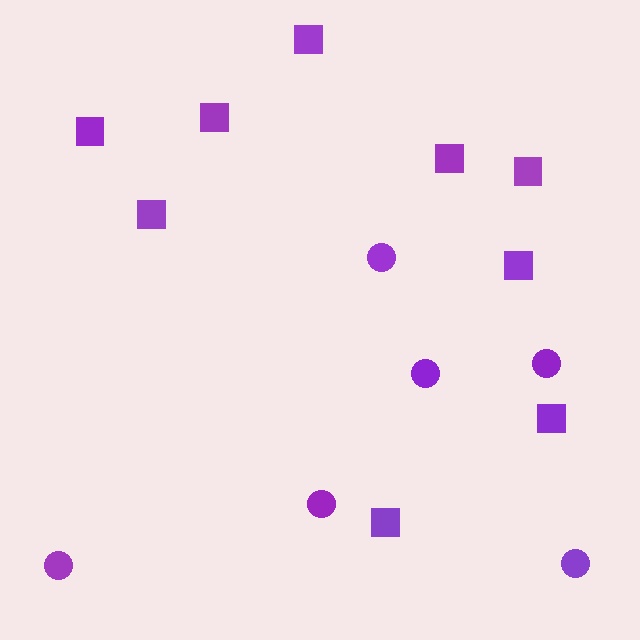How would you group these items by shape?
There are 2 groups: one group of circles (6) and one group of squares (9).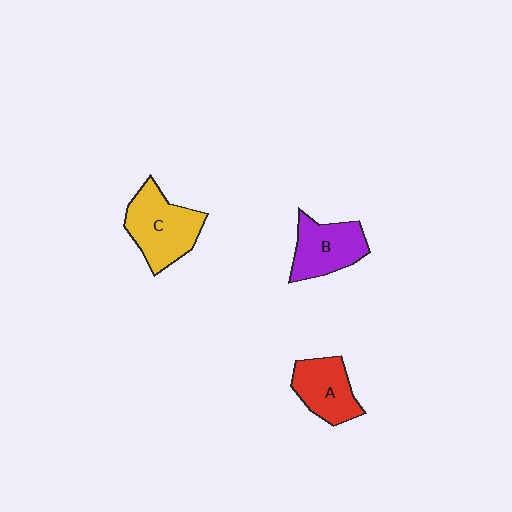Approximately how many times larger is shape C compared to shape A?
Approximately 1.3 times.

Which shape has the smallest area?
Shape A (red).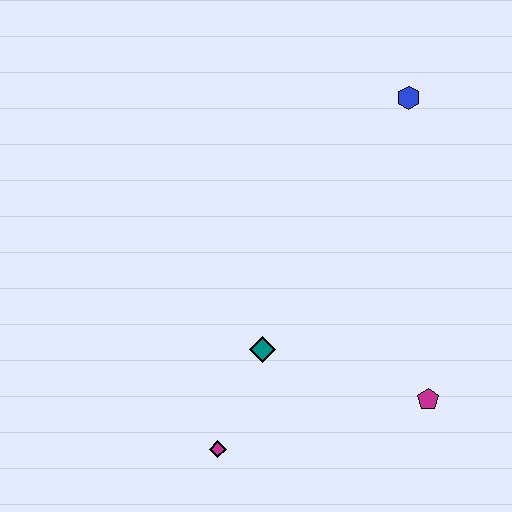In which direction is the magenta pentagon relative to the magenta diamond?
The magenta pentagon is to the right of the magenta diamond.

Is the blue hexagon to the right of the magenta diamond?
Yes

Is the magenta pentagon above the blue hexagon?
No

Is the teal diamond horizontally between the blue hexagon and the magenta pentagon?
No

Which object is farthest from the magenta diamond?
The blue hexagon is farthest from the magenta diamond.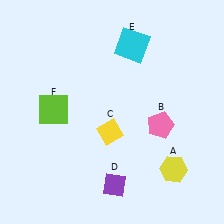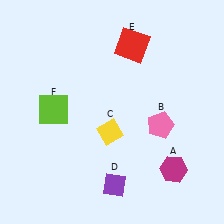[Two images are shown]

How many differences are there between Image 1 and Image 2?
There are 2 differences between the two images.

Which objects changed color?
A changed from yellow to magenta. E changed from cyan to red.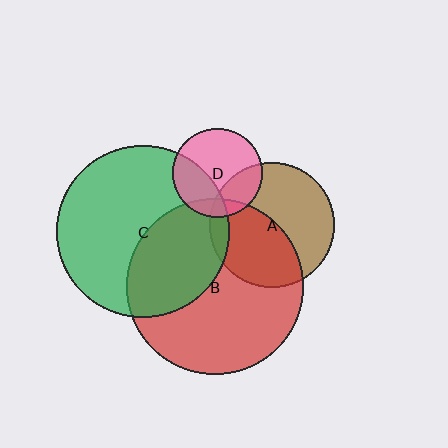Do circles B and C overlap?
Yes.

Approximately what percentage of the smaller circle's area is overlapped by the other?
Approximately 40%.